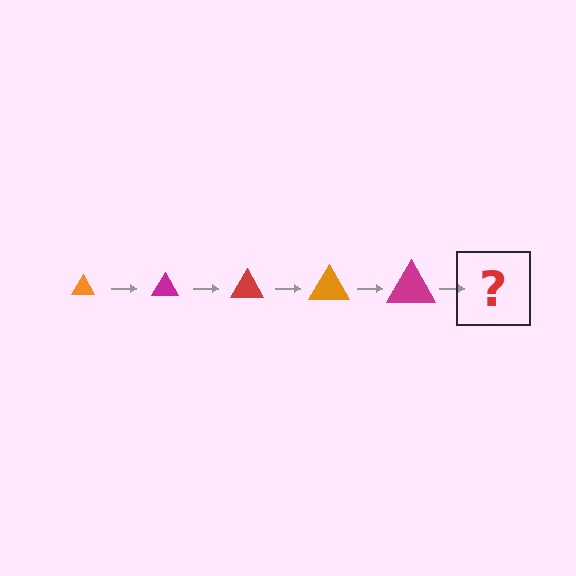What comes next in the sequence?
The next element should be a red triangle, larger than the previous one.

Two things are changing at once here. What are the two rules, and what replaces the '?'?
The two rules are that the triangle grows larger each step and the color cycles through orange, magenta, and red. The '?' should be a red triangle, larger than the previous one.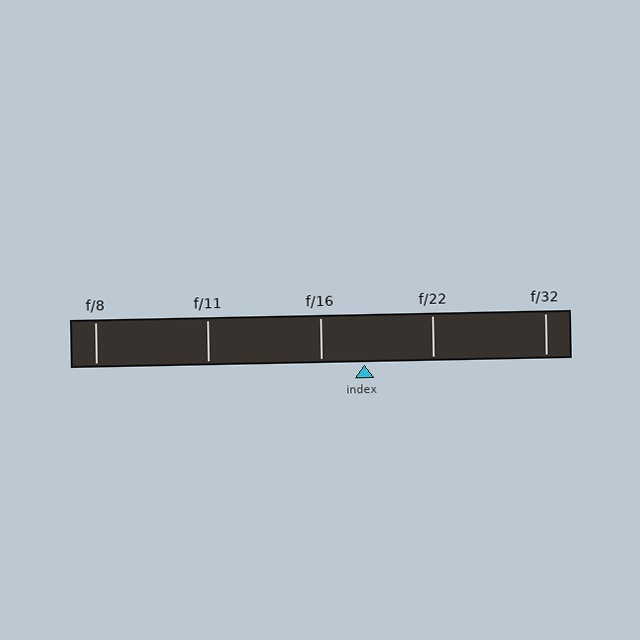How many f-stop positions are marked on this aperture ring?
There are 5 f-stop positions marked.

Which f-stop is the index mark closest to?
The index mark is closest to f/16.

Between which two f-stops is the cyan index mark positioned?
The index mark is between f/16 and f/22.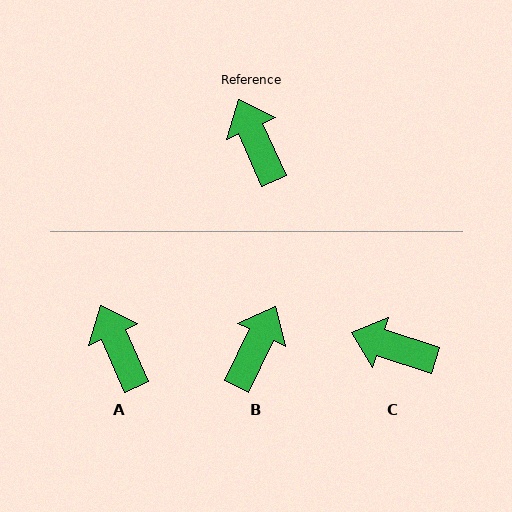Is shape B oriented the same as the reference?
No, it is off by about 49 degrees.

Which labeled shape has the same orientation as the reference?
A.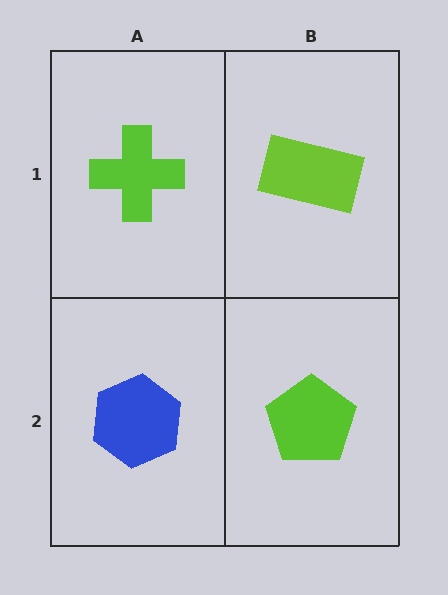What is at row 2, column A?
A blue hexagon.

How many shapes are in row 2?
2 shapes.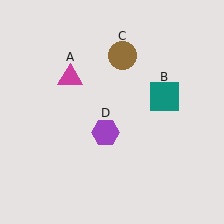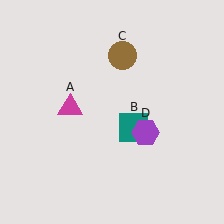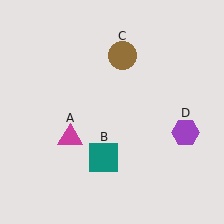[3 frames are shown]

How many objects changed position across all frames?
3 objects changed position: magenta triangle (object A), teal square (object B), purple hexagon (object D).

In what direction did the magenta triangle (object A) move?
The magenta triangle (object A) moved down.